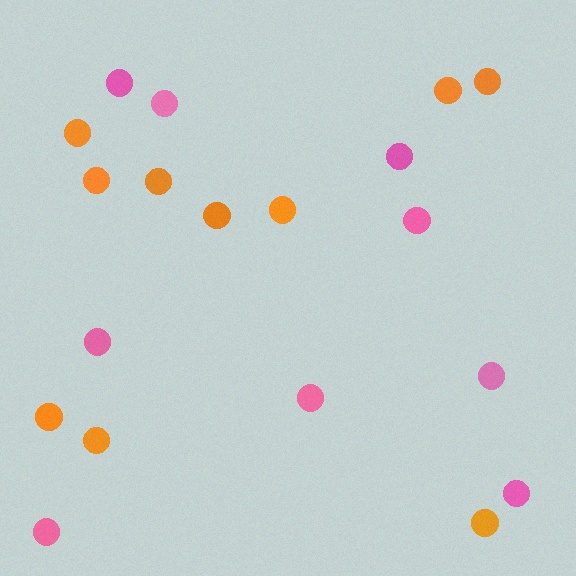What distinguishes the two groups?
There are 2 groups: one group of pink circles (9) and one group of orange circles (10).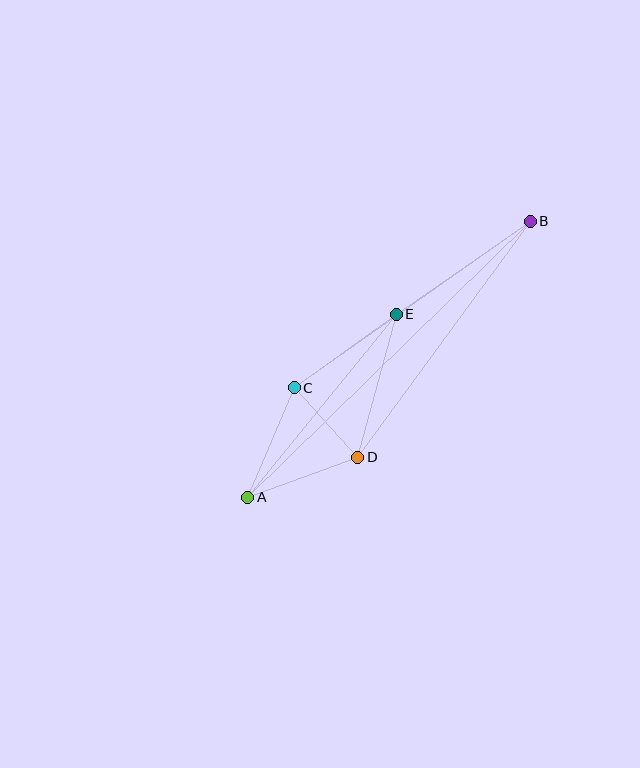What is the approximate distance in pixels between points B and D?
The distance between B and D is approximately 292 pixels.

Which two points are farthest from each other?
Points A and B are farthest from each other.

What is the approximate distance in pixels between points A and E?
The distance between A and E is approximately 236 pixels.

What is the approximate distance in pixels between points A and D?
The distance between A and D is approximately 117 pixels.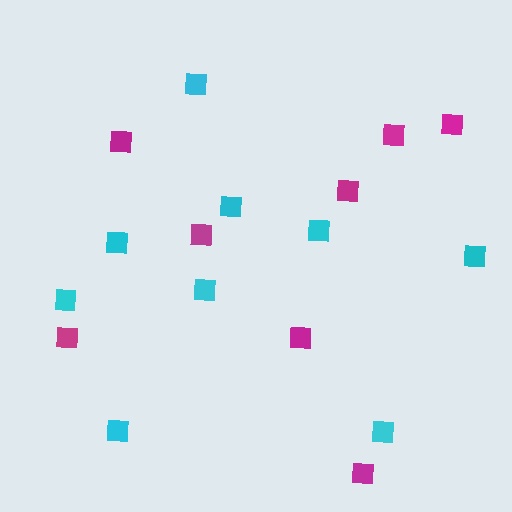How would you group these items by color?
There are 2 groups: one group of magenta squares (8) and one group of cyan squares (9).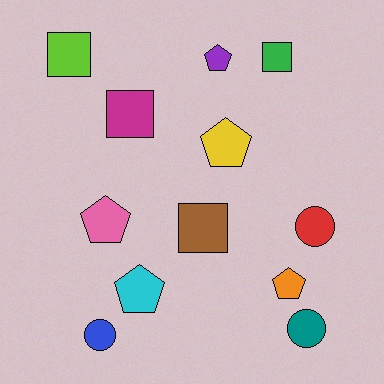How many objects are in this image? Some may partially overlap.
There are 12 objects.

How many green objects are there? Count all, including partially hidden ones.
There is 1 green object.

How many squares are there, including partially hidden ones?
There are 4 squares.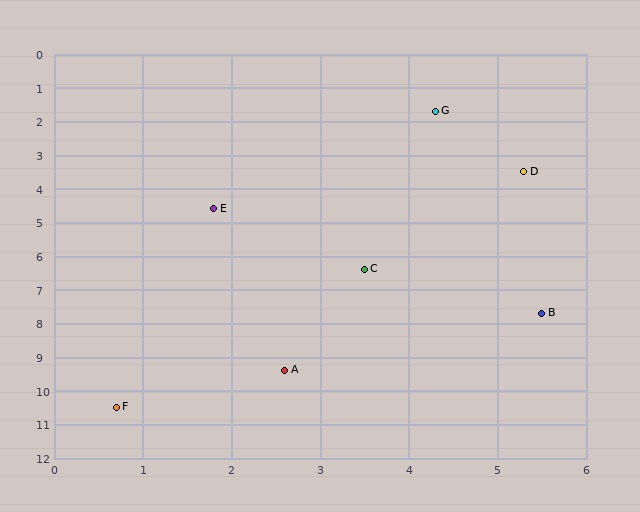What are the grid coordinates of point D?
Point D is at approximately (5.3, 3.5).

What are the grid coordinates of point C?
Point C is at approximately (3.5, 6.4).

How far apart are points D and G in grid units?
Points D and G are about 2.1 grid units apart.